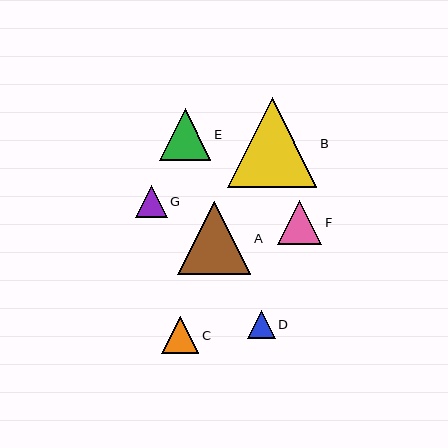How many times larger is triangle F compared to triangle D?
Triangle F is approximately 1.6 times the size of triangle D.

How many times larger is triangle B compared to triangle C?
Triangle B is approximately 2.4 times the size of triangle C.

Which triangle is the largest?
Triangle B is the largest with a size of approximately 89 pixels.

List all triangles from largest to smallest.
From largest to smallest: B, A, E, F, C, G, D.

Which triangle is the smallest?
Triangle D is the smallest with a size of approximately 28 pixels.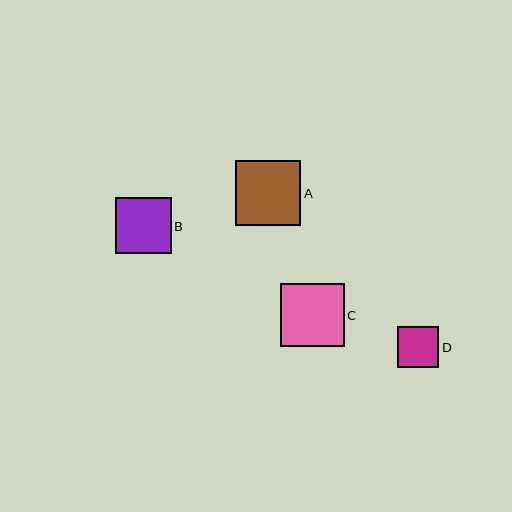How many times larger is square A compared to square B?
Square A is approximately 1.2 times the size of square B.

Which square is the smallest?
Square D is the smallest with a size of approximately 41 pixels.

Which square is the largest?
Square A is the largest with a size of approximately 65 pixels.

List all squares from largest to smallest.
From largest to smallest: A, C, B, D.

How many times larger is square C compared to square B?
Square C is approximately 1.2 times the size of square B.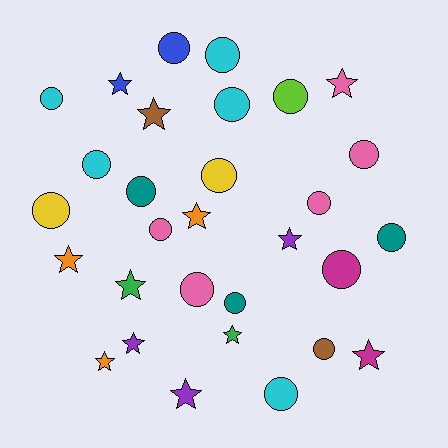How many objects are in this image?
There are 30 objects.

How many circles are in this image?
There are 18 circles.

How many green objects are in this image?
There are 2 green objects.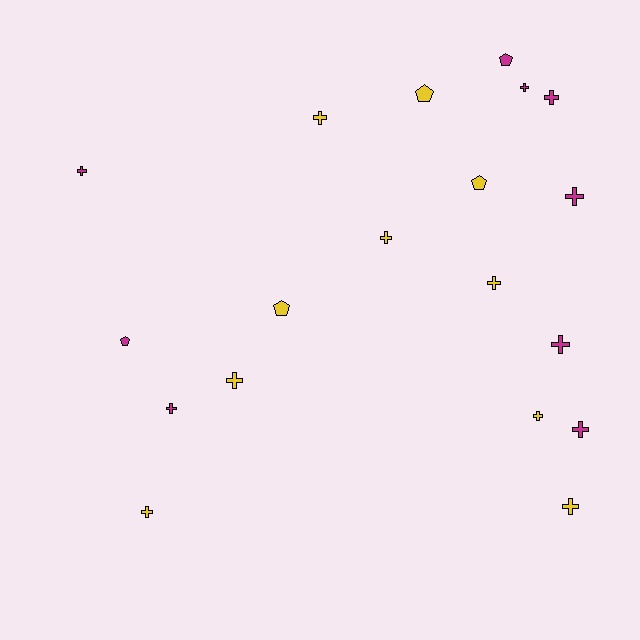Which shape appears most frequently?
Cross, with 14 objects.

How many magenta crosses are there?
There are 7 magenta crosses.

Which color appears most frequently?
Yellow, with 10 objects.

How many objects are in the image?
There are 19 objects.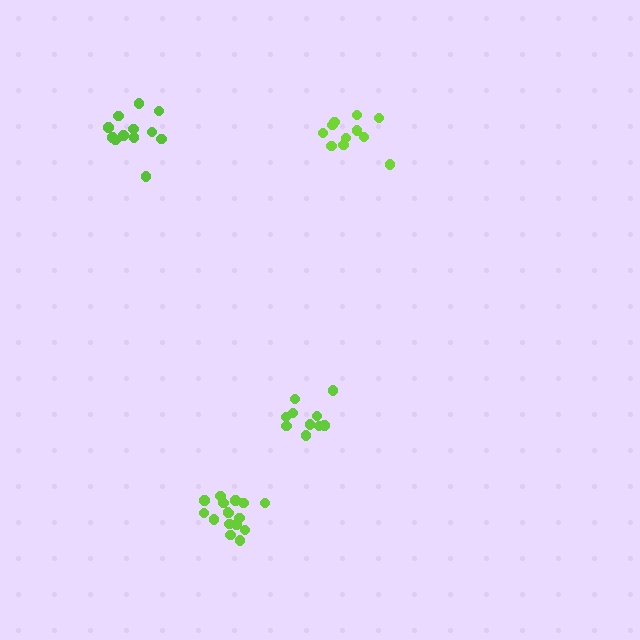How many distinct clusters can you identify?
There are 4 distinct clusters.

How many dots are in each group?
Group 1: 11 dots, Group 2: 16 dots, Group 3: 10 dots, Group 4: 12 dots (49 total).